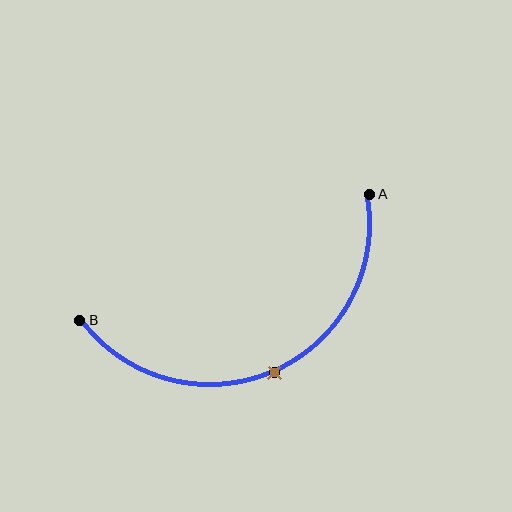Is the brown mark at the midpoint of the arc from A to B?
Yes. The brown mark lies on the arc at equal arc-length from both A and B — it is the arc midpoint.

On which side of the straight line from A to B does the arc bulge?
The arc bulges below the straight line connecting A and B.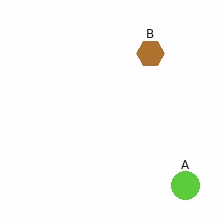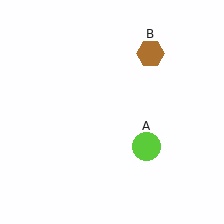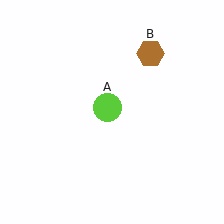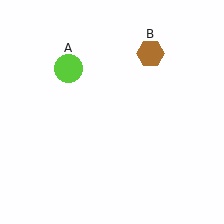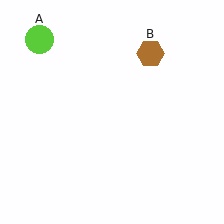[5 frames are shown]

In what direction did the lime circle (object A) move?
The lime circle (object A) moved up and to the left.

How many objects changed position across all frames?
1 object changed position: lime circle (object A).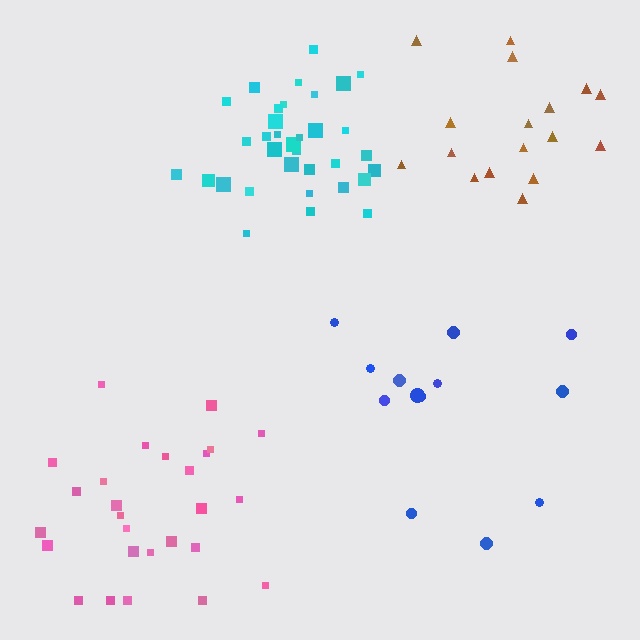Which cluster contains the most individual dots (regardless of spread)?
Cyan (34).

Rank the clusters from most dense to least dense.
cyan, pink, brown, blue.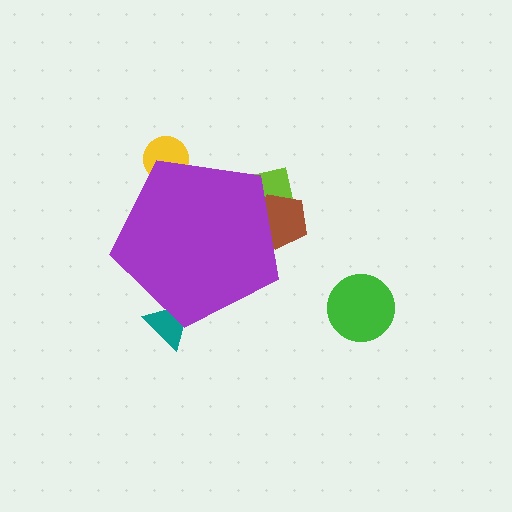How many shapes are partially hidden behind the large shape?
4 shapes are partially hidden.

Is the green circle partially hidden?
No, the green circle is fully visible.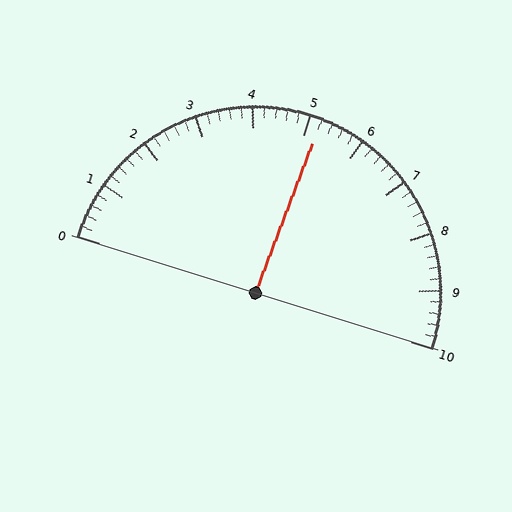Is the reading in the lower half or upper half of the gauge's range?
The reading is in the upper half of the range (0 to 10).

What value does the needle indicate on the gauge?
The needle indicates approximately 5.2.